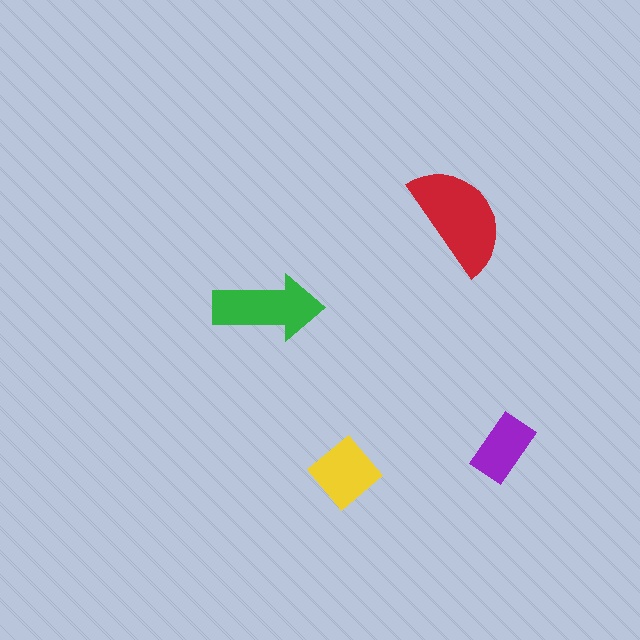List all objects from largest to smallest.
The red semicircle, the green arrow, the yellow diamond, the purple rectangle.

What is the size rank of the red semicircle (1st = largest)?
1st.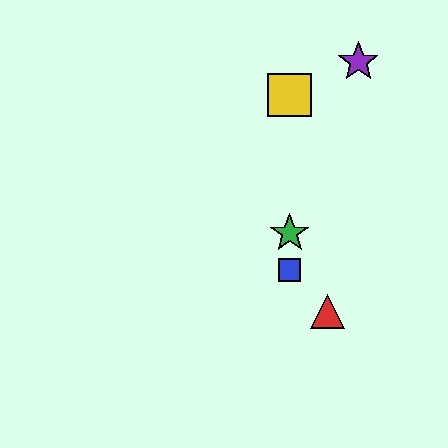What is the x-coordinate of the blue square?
The blue square is at x≈290.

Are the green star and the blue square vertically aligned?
Yes, both are at x≈290.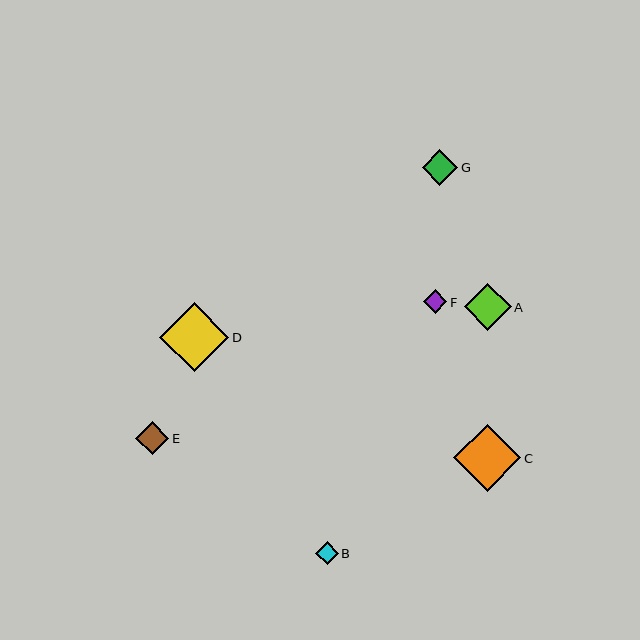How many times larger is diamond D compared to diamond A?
Diamond D is approximately 1.5 times the size of diamond A.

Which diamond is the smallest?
Diamond B is the smallest with a size of approximately 23 pixels.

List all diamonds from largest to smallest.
From largest to smallest: D, C, A, G, E, F, B.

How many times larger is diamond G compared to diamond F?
Diamond G is approximately 1.5 times the size of diamond F.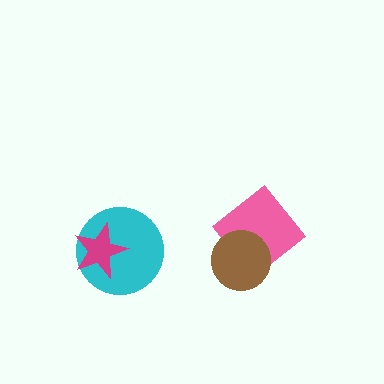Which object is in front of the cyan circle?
The magenta star is in front of the cyan circle.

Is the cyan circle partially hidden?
Yes, it is partially covered by another shape.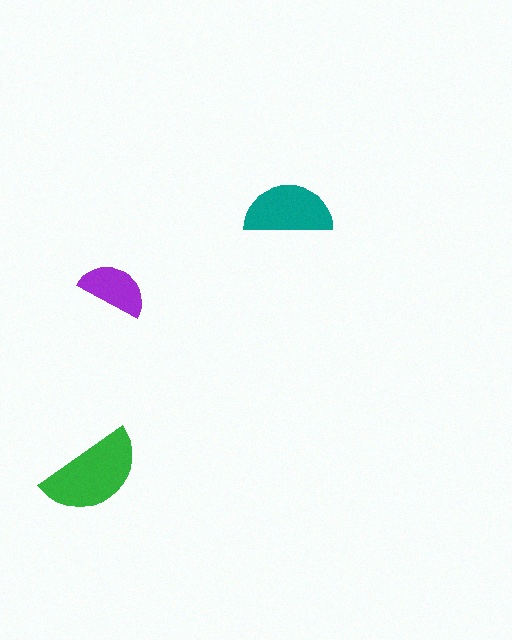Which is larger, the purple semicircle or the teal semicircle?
The teal one.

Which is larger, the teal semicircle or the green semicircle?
The green one.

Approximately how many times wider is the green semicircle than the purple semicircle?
About 1.5 times wider.